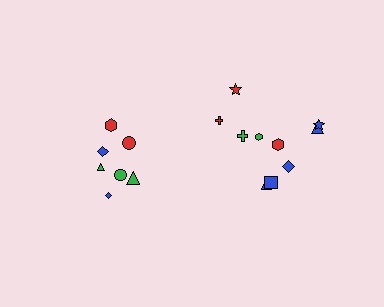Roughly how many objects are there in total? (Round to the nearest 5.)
Roughly 15 objects in total.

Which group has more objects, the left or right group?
The right group.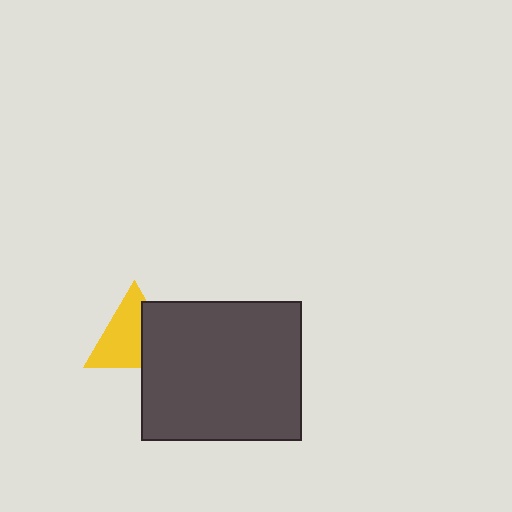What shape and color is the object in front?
The object in front is a dark gray rectangle.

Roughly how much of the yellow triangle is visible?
About half of it is visible (roughly 64%).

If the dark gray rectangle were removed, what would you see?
You would see the complete yellow triangle.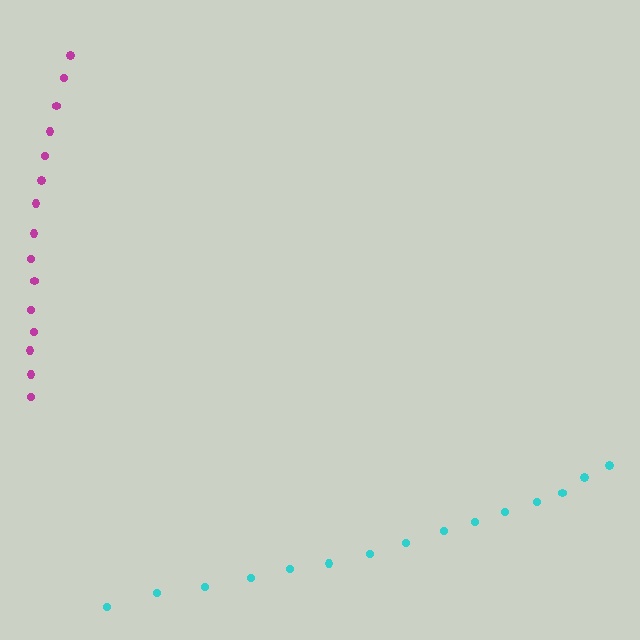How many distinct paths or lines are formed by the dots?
There are 2 distinct paths.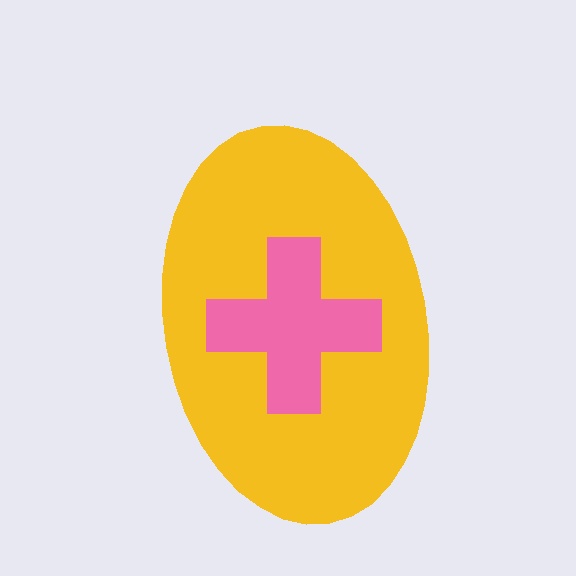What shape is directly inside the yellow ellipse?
The pink cross.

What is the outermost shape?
The yellow ellipse.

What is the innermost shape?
The pink cross.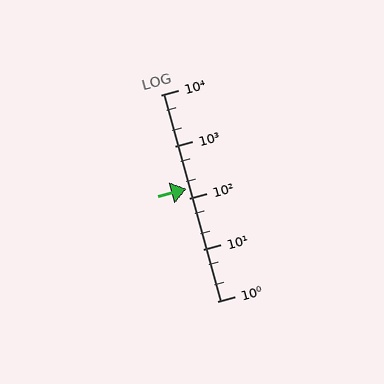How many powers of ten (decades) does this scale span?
The scale spans 4 decades, from 1 to 10000.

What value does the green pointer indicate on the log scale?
The pointer indicates approximately 150.